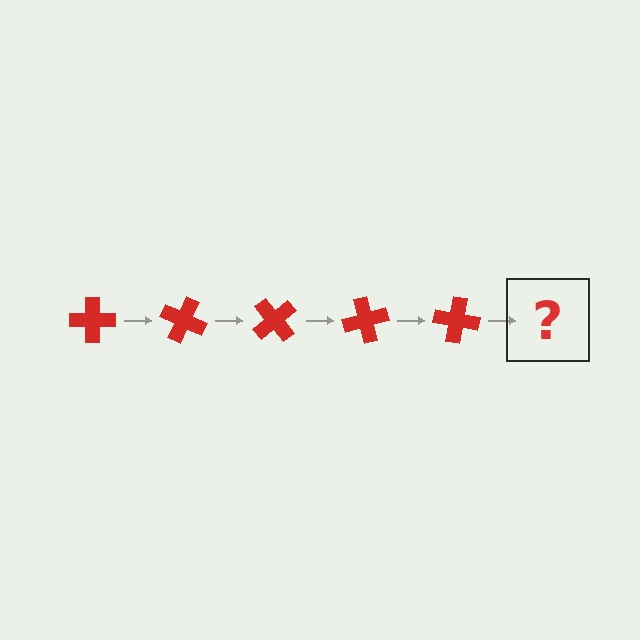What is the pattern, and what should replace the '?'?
The pattern is that the cross rotates 25 degrees each step. The '?' should be a red cross rotated 125 degrees.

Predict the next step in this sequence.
The next step is a red cross rotated 125 degrees.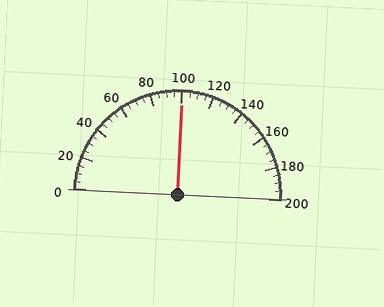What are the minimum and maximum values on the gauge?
The gauge ranges from 0 to 200.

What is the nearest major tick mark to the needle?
The nearest major tick mark is 100.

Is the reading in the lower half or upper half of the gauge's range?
The reading is in the upper half of the range (0 to 200).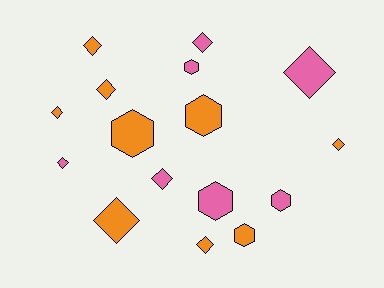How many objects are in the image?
There are 16 objects.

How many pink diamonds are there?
There are 4 pink diamonds.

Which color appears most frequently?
Orange, with 9 objects.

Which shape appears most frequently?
Diamond, with 10 objects.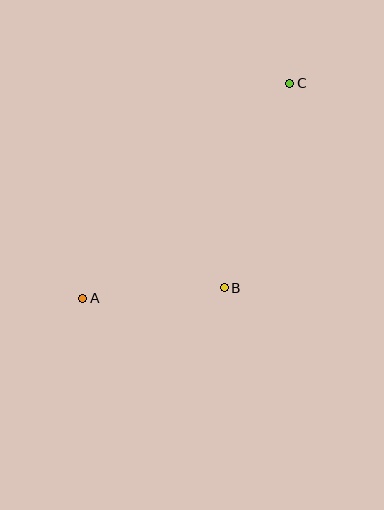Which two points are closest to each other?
Points A and B are closest to each other.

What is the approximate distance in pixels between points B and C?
The distance between B and C is approximately 215 pixels.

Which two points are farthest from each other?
Points A and C are farthest from each other.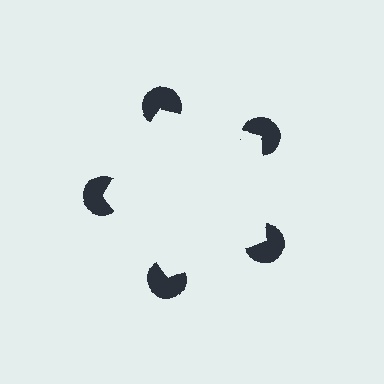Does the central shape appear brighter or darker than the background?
It typically appears slightly brighter than the background, even though no actual brightness change is drawn.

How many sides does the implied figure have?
5 sides.